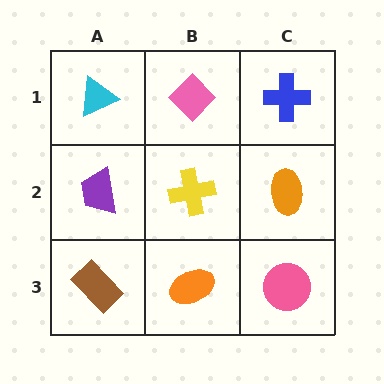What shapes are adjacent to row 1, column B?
A yellow cross (row 2, column B), a cyan triangle (row 1, column A), a blue cross (row 1, column C).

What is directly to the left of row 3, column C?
An orange ellipse.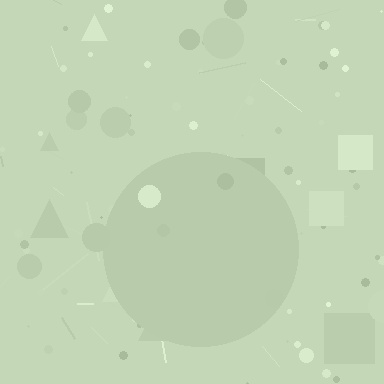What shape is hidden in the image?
A circle is hidden in the image.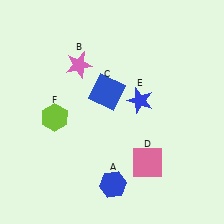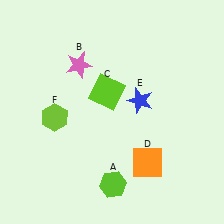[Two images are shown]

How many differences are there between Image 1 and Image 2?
There are 3 differences between the two images.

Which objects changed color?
A changed from blue to lime. C changed from blue to lime. D changed from pink to orange.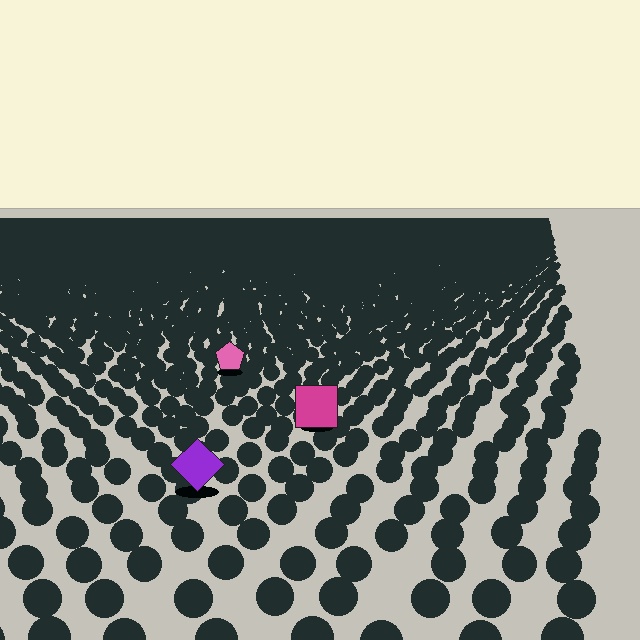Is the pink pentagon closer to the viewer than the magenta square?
No. The magenta square is closer — you can tell from the texture gradient: the ground texture is coarser near it.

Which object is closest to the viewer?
The purple diamond is closest. The texture marks near it are larger and more spread out.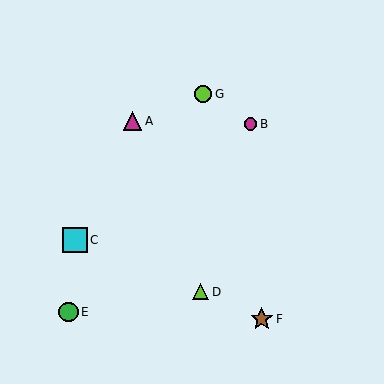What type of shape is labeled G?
Shape G is a lime circle.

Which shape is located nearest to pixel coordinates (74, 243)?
The cyan square (labeled C) at (75, 240) is nearest to that location.